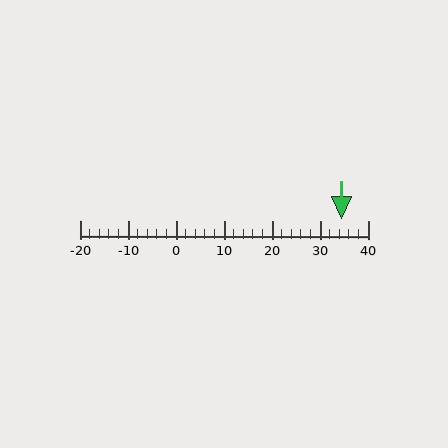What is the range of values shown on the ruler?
The ruler shows values from -20 to 40.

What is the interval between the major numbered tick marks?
The major tick marks are spaced 10 units apart.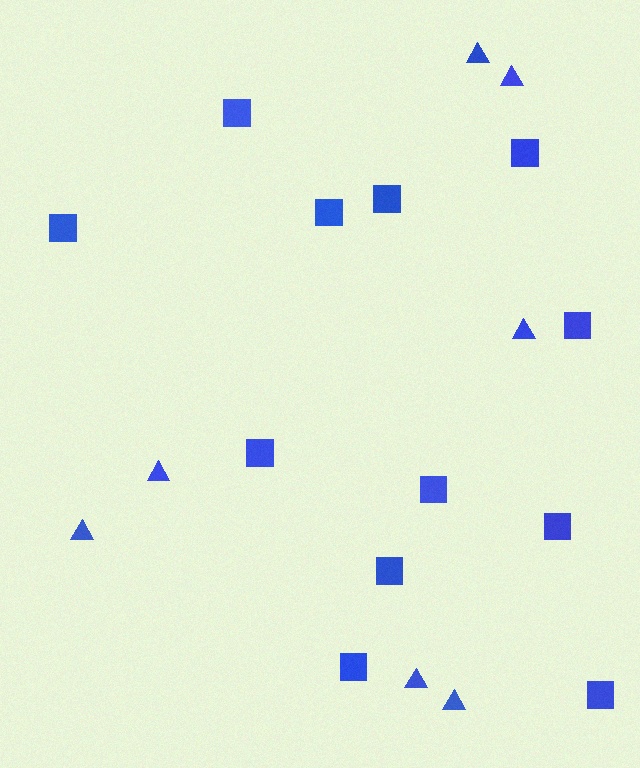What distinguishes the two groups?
There are 2 groups: one group of triangles (7) and one group of squares (12).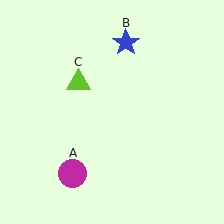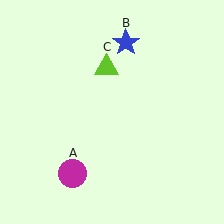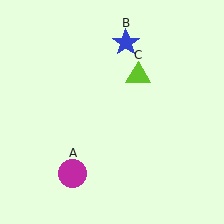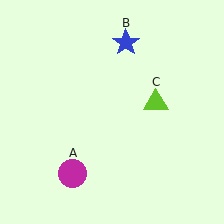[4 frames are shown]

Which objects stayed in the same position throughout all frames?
Magenta circle (object A) and blue star (object B) remained stationary.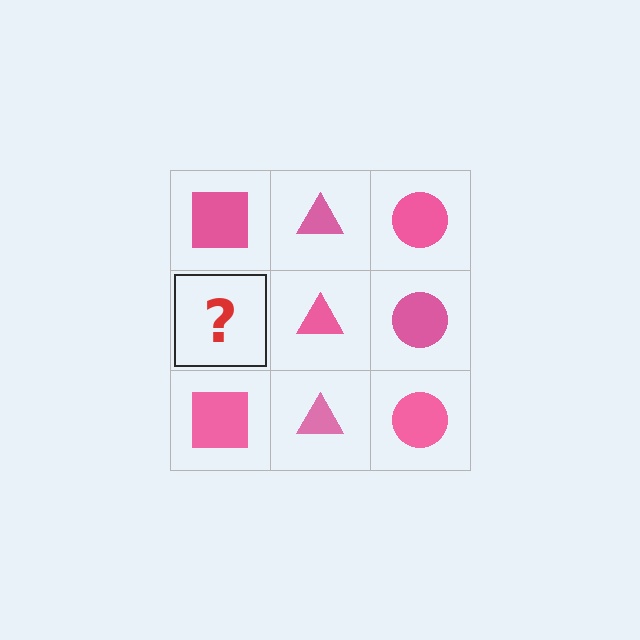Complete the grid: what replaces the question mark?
The question mark should be replaced with a pink square.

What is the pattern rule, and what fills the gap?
The rule is that each column has a consistent shape. The gap should be filled with a pink square.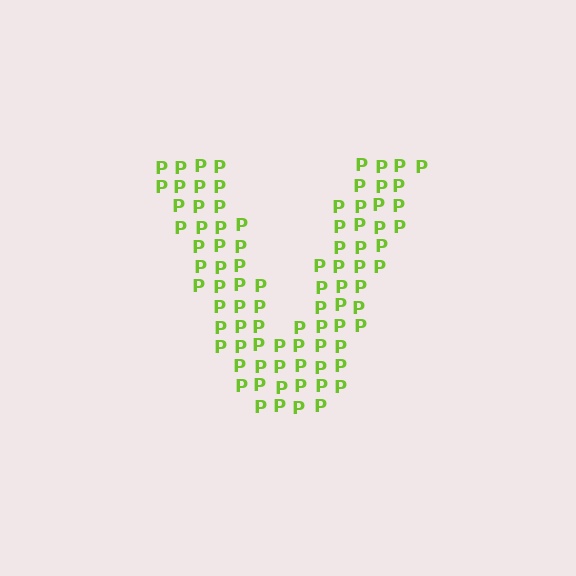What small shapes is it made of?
It is made of small letter P's.